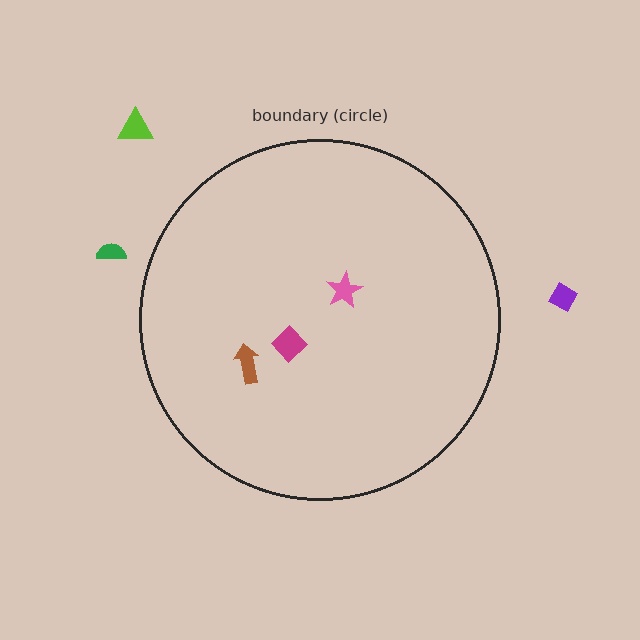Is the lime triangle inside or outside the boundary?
Outside.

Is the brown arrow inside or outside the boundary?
Inside.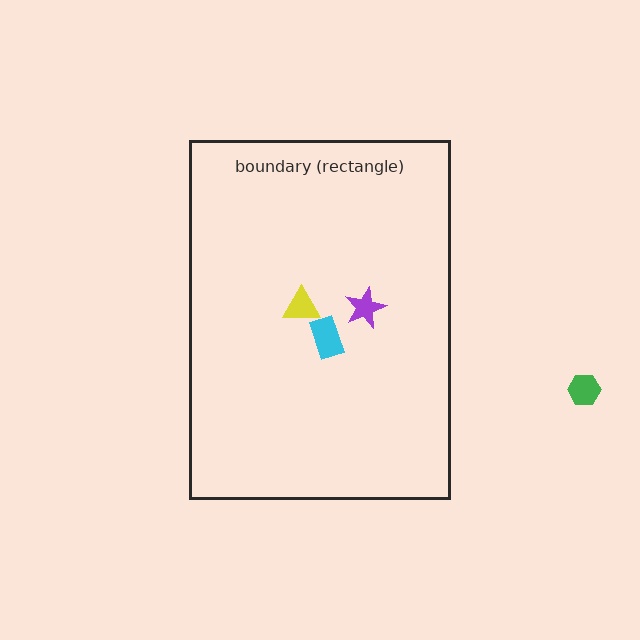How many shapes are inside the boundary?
3 inside, 1 outside.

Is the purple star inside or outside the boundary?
Inside.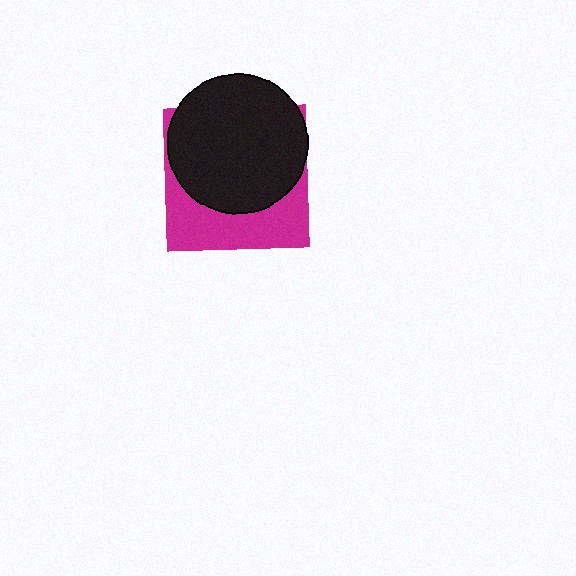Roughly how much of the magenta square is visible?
A small part of it is visible (roughly 37%).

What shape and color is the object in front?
The object in front is a black circle.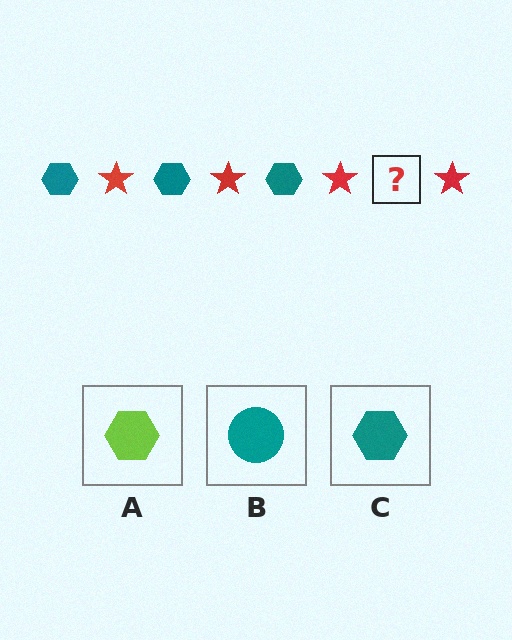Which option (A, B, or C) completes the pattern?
C.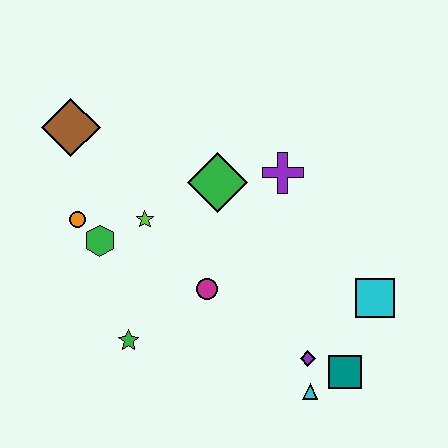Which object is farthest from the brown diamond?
The teal square is farthest from the brown diamond.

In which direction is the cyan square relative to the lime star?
The cyan square is to the right of the lime star.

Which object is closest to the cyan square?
The teal square is closest to the cyan square.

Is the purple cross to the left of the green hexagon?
No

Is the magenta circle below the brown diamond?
Yes